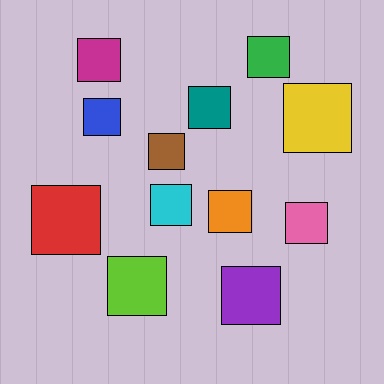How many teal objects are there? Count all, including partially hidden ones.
There is 1 teal object.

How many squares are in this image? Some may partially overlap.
There are 12 squares.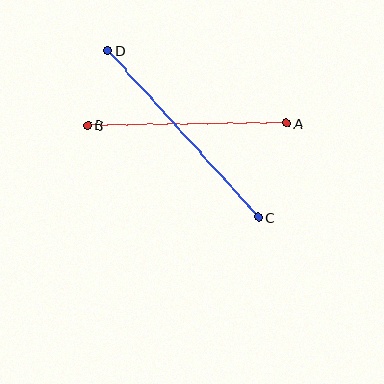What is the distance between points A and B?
The distance is approximately 199 pixels.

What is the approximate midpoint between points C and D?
The midpoint is at approximately (183, 134) pixels.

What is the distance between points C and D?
The distance is approximately 224 pixels.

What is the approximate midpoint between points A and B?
The midpoint is at approximately (187, 124) pixels.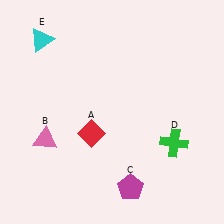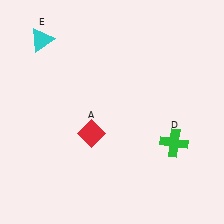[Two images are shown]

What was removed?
The magenta pentagon (C), the pink triangle (B) were removed in Image 2.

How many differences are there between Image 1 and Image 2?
There are 2 differences between the two images.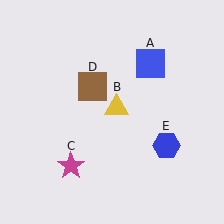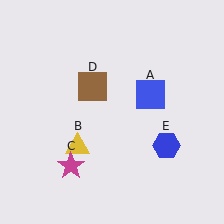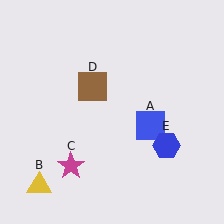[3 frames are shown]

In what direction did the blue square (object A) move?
The blue square (object A) moved down.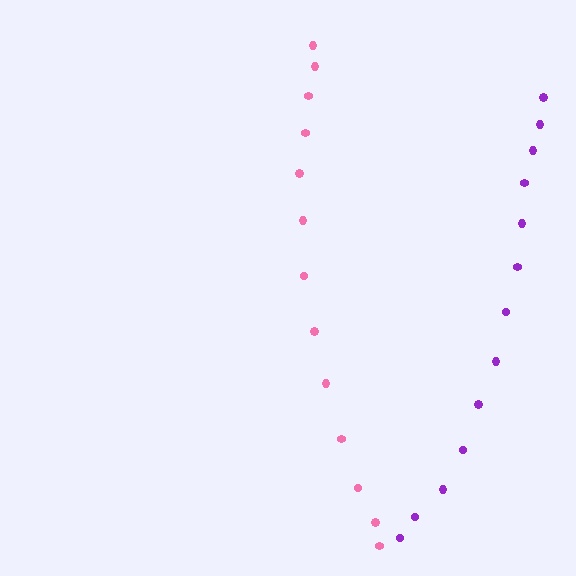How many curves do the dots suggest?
There are 2 distinct paths.